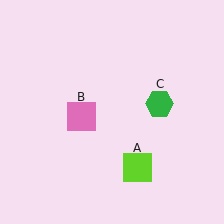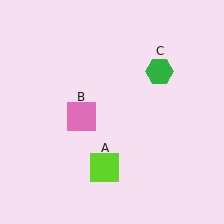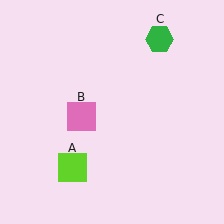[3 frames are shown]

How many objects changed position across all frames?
2 objects changed position: lime square (object A), green hexagon (object C).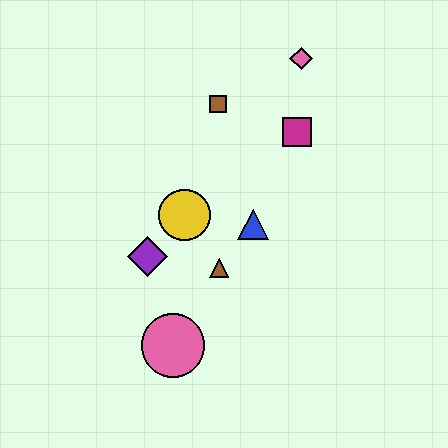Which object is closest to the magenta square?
The pink diamond is closest to the magenta square.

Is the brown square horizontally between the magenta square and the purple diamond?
Yes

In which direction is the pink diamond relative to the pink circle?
The pink diamond is above the pink circle.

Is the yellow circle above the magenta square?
No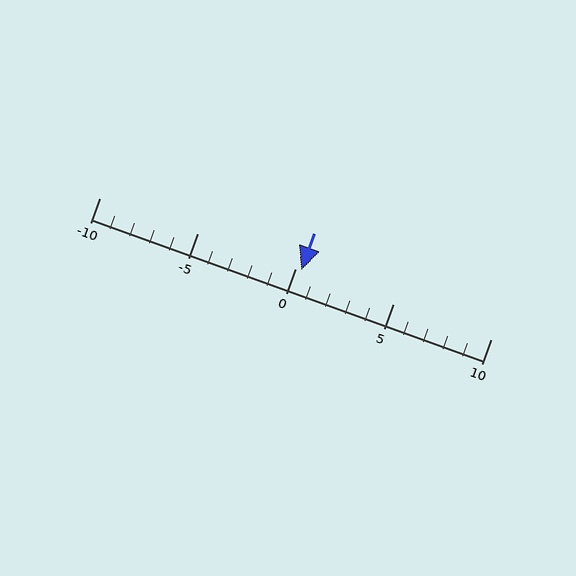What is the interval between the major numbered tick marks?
The major tick marks are spaced 5 units apart.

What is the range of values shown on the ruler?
The ruler shows values from -10 to 10.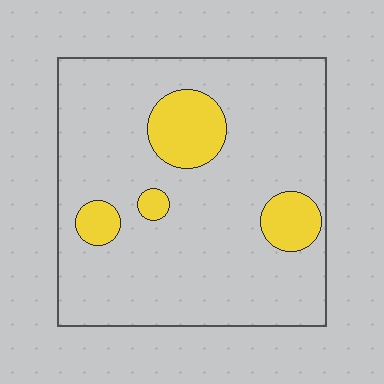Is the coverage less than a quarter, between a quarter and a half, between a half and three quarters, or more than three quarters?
Less than a quarter.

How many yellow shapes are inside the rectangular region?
4.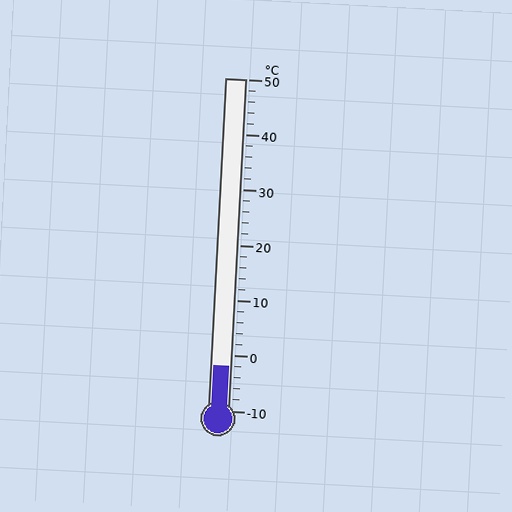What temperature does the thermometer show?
The thermometer shows approximately -2°C.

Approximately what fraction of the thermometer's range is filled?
The thermometer is filled to approximately 15% of its range.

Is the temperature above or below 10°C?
The temperature is below 10°C.